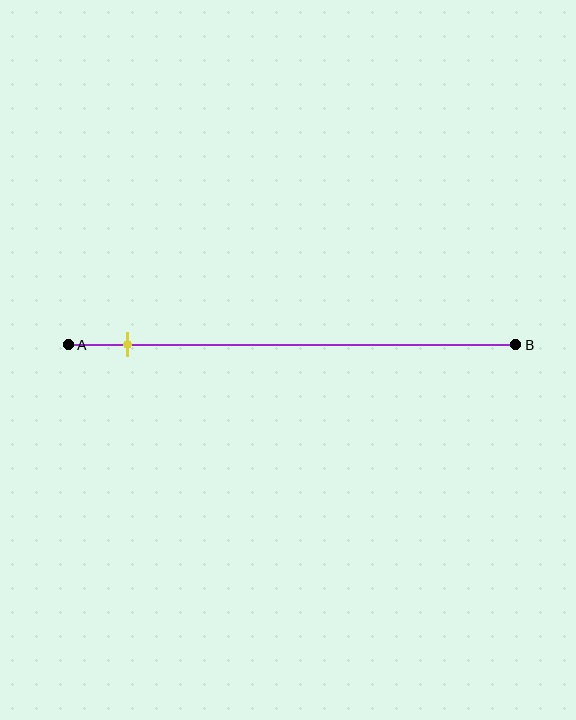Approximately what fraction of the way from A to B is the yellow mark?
The yellow mark is approximately 15% of the way from A to B.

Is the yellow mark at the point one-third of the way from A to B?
No, the mark is at about 15% from A, not at the 33% one-third point.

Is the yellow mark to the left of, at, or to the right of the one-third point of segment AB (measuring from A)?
The yellow mark is to the left of the one-third point of segment AB.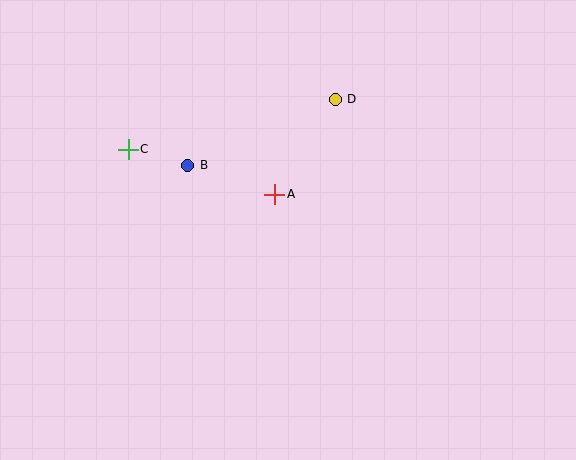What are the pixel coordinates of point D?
Point D is at (335, 99).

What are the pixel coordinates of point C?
Point C is at (128, 149).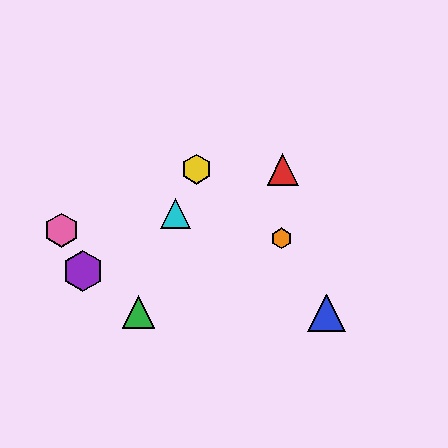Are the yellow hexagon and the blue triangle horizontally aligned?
No, the yellow hexagon is at y≈169 and the blue triangle is at y≈313.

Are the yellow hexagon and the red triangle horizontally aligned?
Yes, both are at y≈169.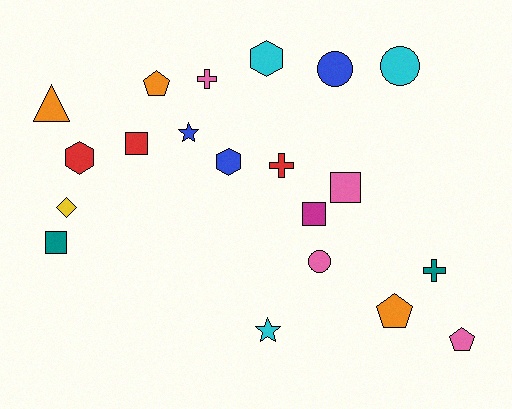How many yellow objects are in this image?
There is 1 yellow object.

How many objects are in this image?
There are 20 objects.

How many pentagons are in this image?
There are 3 pentagons.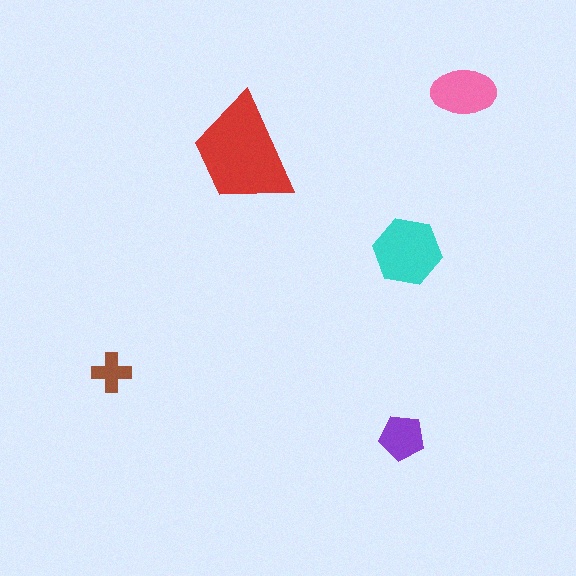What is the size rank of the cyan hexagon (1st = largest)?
2nd.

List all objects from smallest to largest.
The brown cross, the purple pentagon, the pink ellipse, the cyan hexagon, the red trapezoid.